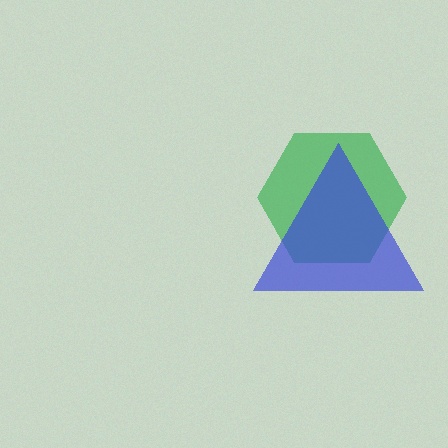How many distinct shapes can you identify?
There are 2 distinct shapes: a green hexagon, a blue triangle.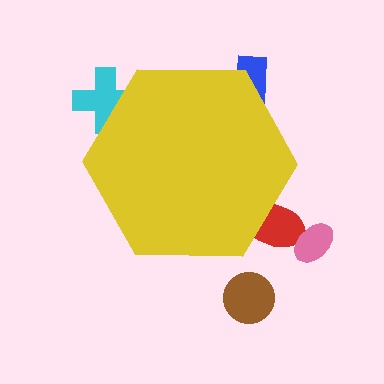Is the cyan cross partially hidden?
Yes, the cyan cross is partially hidden behind the yellow hexagon.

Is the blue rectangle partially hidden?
Yes, the blue rectangle is partially hidden behind the yellow hexagon.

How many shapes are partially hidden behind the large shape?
3 shapes are partially hidden.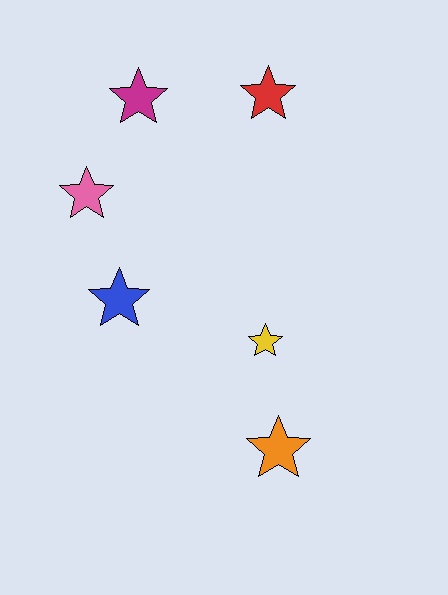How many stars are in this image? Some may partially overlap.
There are 6 stars.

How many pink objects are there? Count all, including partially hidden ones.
There is 1 pink object.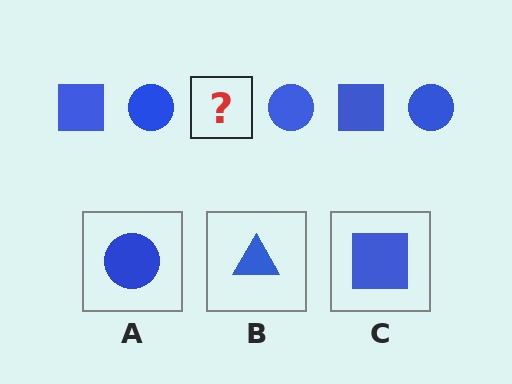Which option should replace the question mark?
Option C.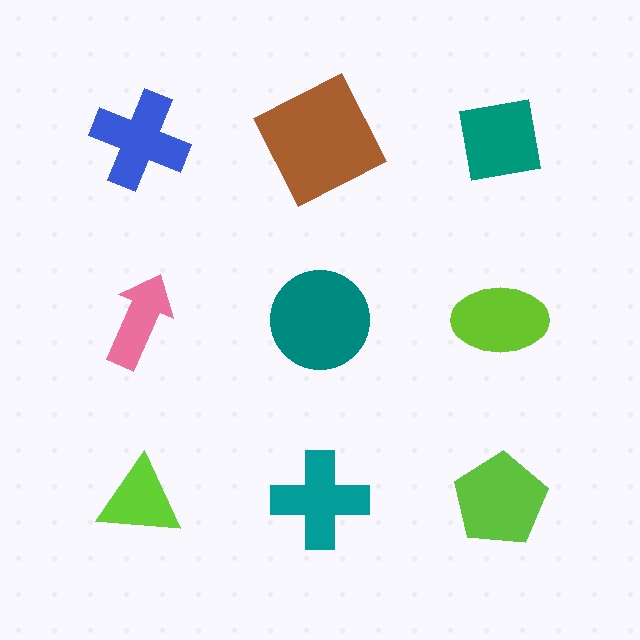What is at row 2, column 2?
A teal circle.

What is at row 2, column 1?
A pink arrow.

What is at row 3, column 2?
A teal cross.